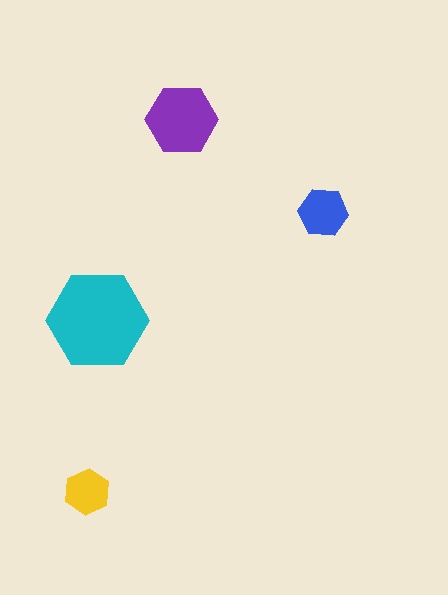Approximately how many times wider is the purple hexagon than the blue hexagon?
About 1.5 times wider.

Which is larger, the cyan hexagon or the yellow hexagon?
The cyan one.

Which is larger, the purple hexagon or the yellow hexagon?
The purple one.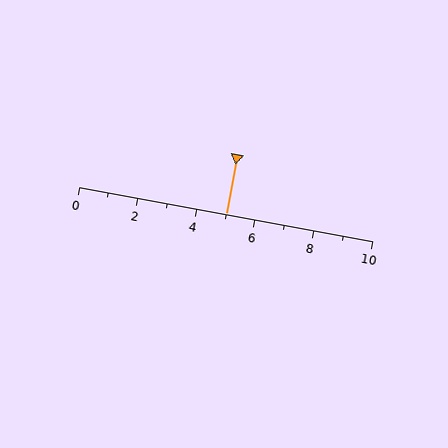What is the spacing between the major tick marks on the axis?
The major ticks are spaced 2 apart.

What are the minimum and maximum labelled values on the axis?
The axis runs from 0 to 10.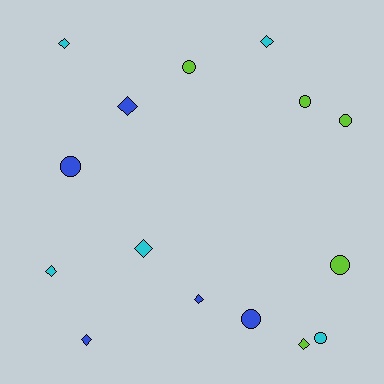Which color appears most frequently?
Lime, with 5 objects.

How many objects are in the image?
There are 15 objects.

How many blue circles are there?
There are 2 blue circles.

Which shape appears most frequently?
Diamond, with 8 objects.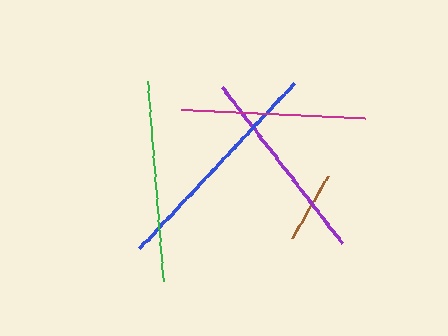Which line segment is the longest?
The blue line is the longest at approximately 226 pixels.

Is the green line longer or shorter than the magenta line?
The green line is longer than the magenta line.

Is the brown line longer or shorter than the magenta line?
The magenta line is longer than the brown line.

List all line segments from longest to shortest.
From longest to shortest: blue, green, purple, magenta, brown.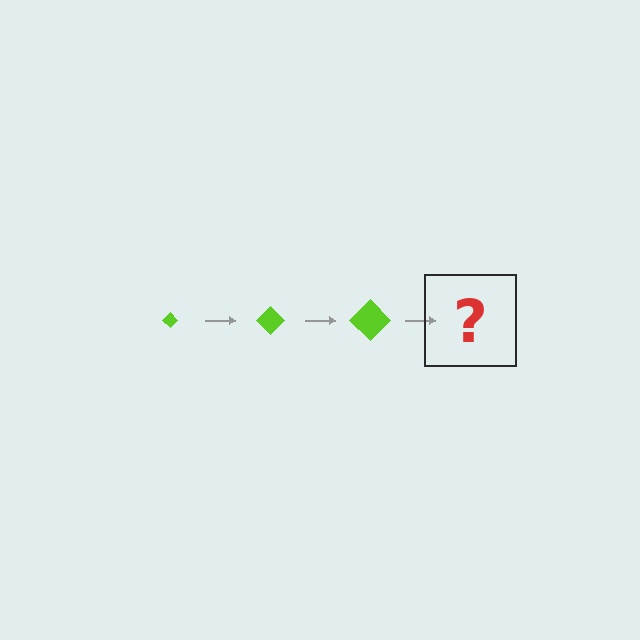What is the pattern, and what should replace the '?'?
The pattern is that the diamond gets progressively larger each step. The '?' should be a lime diamond, larger than the previous one.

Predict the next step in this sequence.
The next step is a lime diamond, larger than the previous one.